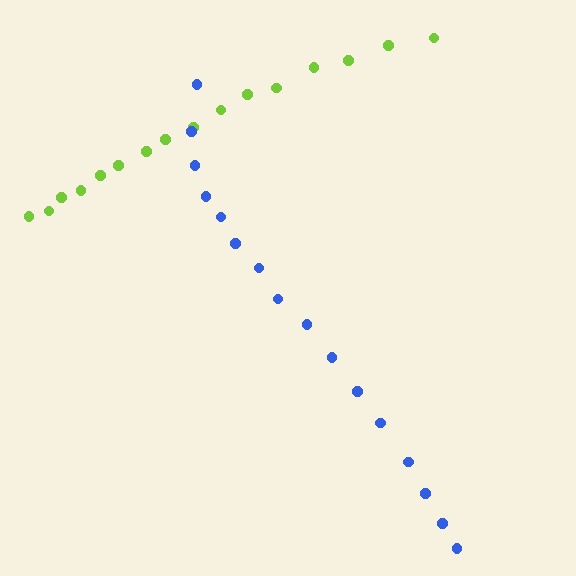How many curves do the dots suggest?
There are 2 distinct paths.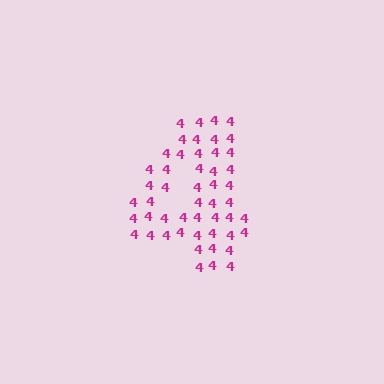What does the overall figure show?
The overall figure shows the digit 4.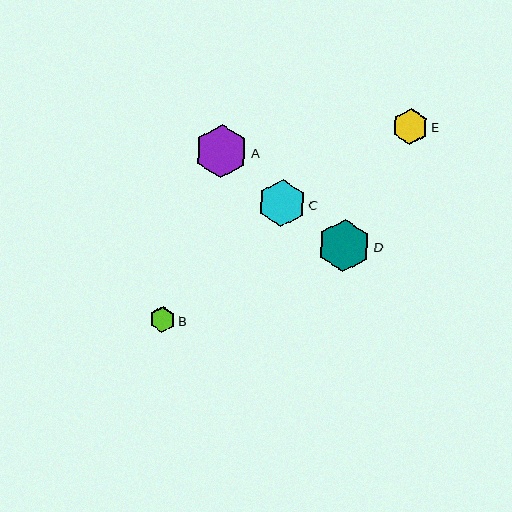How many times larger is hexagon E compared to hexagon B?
Hexagon E is approximately 1.4 times the size of hexagon B.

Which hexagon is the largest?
Hexagon A is the largest with a size of approximately 53 pixels.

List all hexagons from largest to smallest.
From largest to smallest: A, D, C, E, B.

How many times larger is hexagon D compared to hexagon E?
Hexagon D is approximately 1.5 times the size of hexagon E.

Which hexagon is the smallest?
Hexagon B is the smallest with a size of approximately 26 pixels.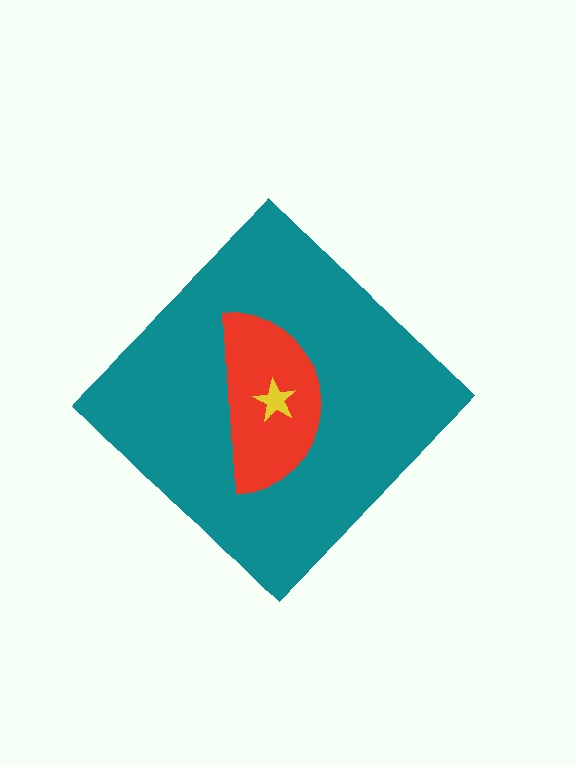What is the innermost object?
The yellow star.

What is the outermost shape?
The teal diamond.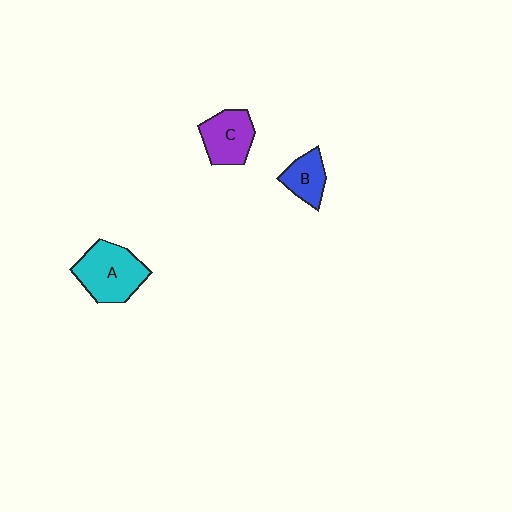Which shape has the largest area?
Shape A (cyan).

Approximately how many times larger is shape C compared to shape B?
Approximately 1.4 times.